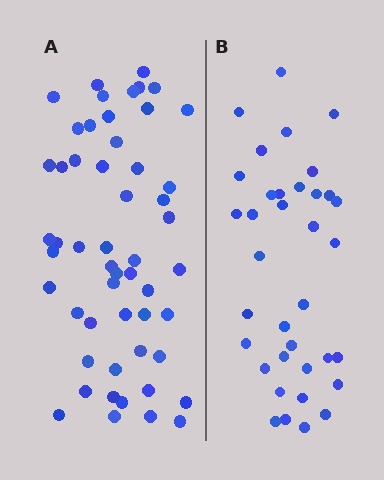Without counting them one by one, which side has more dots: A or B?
Region A (the left region) has more dots.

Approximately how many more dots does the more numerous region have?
Region A has approximately 15 more dots than region B.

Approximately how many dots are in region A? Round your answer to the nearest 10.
About 50 dots. (The exact count is 53, which rounds to 50.)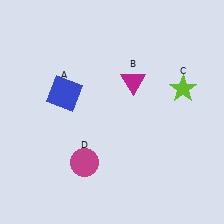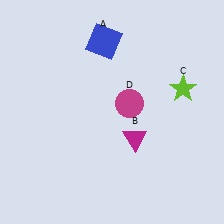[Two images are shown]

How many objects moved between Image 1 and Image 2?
3 objects moved between the two images.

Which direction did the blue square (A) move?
The blue square (A) moved up.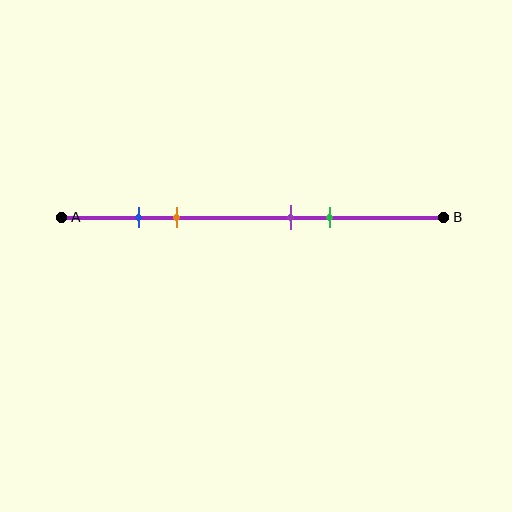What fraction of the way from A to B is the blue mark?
The blue mark is approximately 20% (0.2) of the way from A to B.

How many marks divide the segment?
There are 4 marks dividing the segment.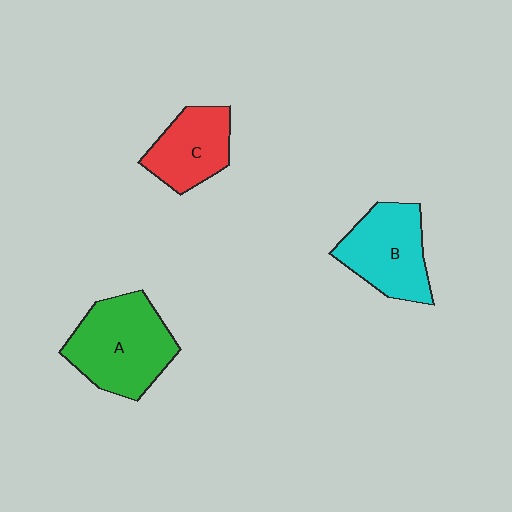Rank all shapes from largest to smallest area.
From largest to smallest: A (green), B (cyan), C (red).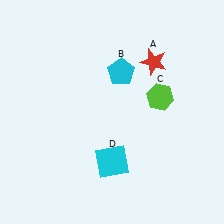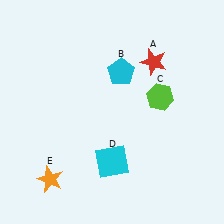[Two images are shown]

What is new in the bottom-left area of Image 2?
An orange star (E) was added in the bottom-left area of Image 2.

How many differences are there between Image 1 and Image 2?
There is 1 difference between the two images.